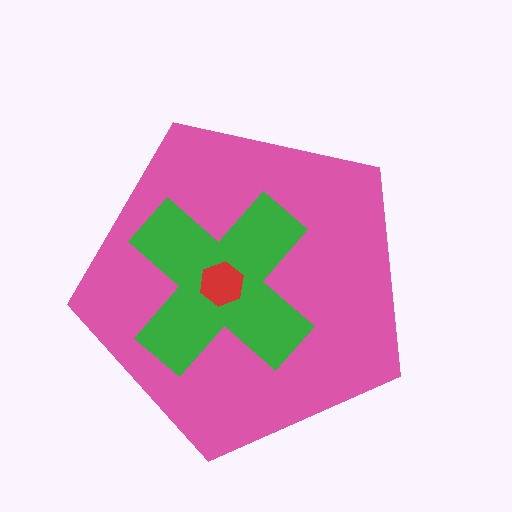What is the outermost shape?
The pink pentagon.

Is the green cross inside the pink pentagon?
Yes.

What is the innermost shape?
The red hexagon.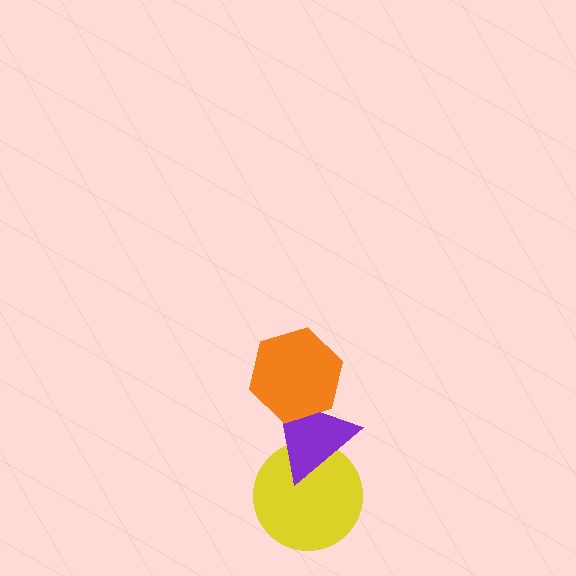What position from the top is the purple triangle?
The purple triangle is 2nd from the top.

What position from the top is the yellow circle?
The yellow circle is 3rd from the top.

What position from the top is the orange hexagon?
The orange hexagon is 1st from the top.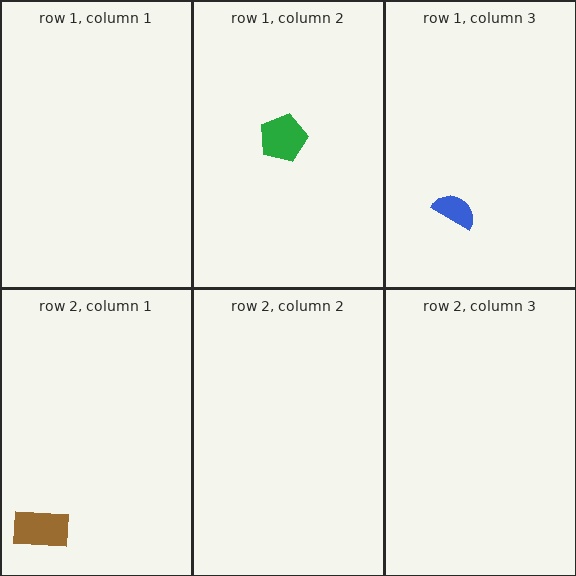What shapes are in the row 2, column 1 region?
The brown rectangle.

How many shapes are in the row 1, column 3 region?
1.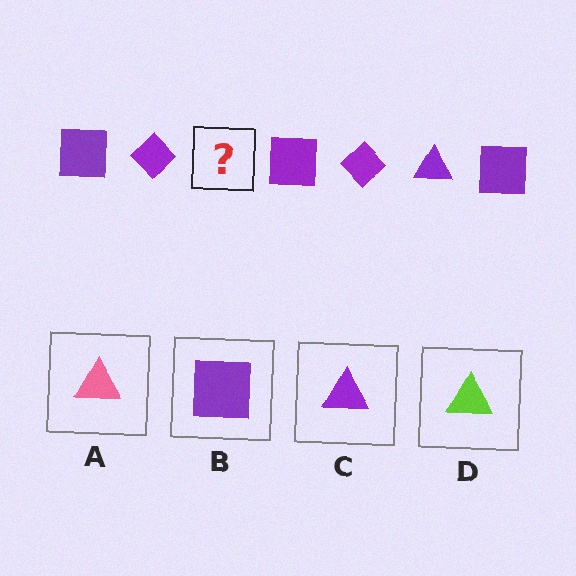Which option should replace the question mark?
Option C.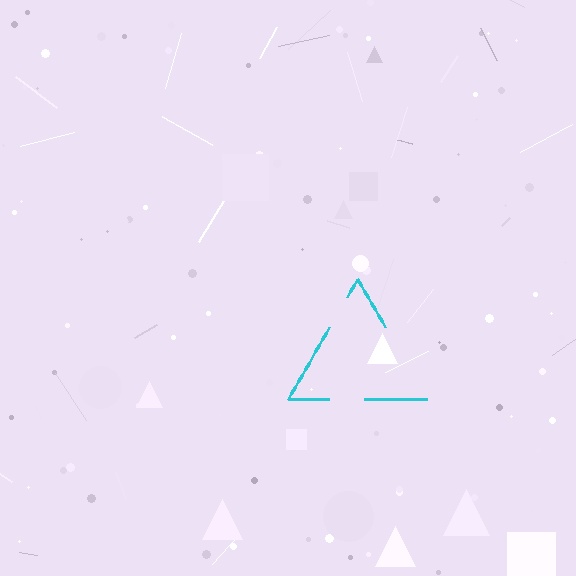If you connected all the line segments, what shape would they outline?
They would outline a triangle.